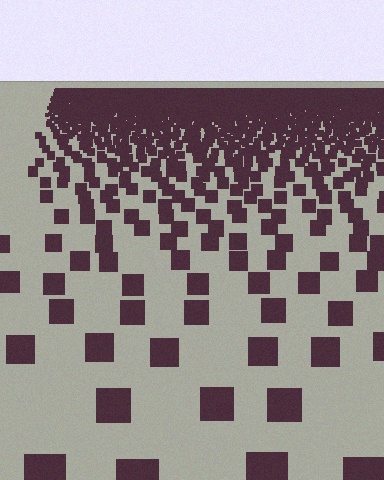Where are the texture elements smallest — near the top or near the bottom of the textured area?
Near the top.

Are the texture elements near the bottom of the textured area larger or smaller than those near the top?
Larger. Near the bottom, elements are closer to the viewer and appear at a bigger on-screen size.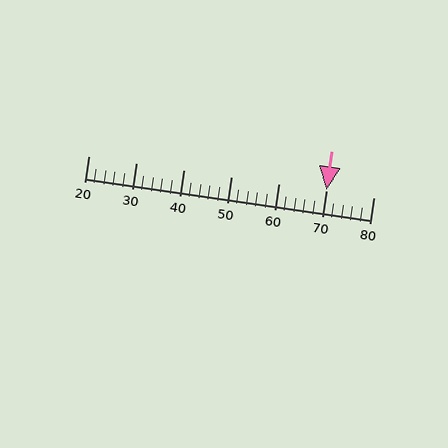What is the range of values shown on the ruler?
The ruler shows values from 20 to 80.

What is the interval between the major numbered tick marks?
The major tick marks are spaced 10 units apart.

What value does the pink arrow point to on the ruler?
The pink arrow points to approximately 70.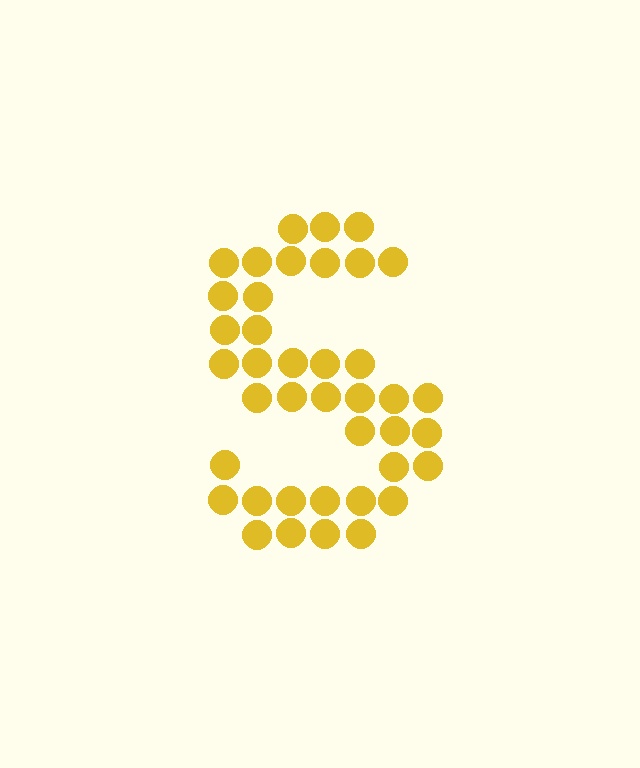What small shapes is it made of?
It is made of small circles.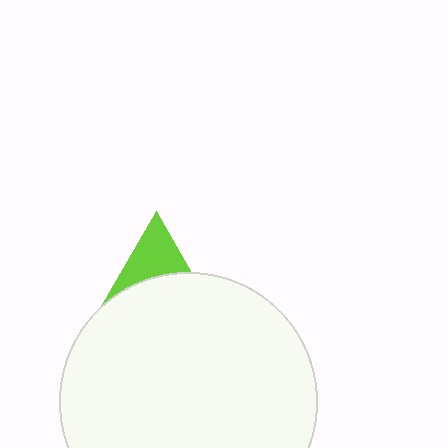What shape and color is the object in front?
The object in front is a white circle.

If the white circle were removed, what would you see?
You would see the complete lime triangle.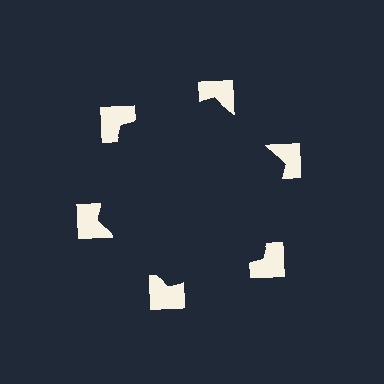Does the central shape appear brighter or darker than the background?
It typically appears slightly darker than the background, even though no actual brightness change is drawn.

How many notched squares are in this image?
There are 6 — one at each vertex of the illusory hexagon.